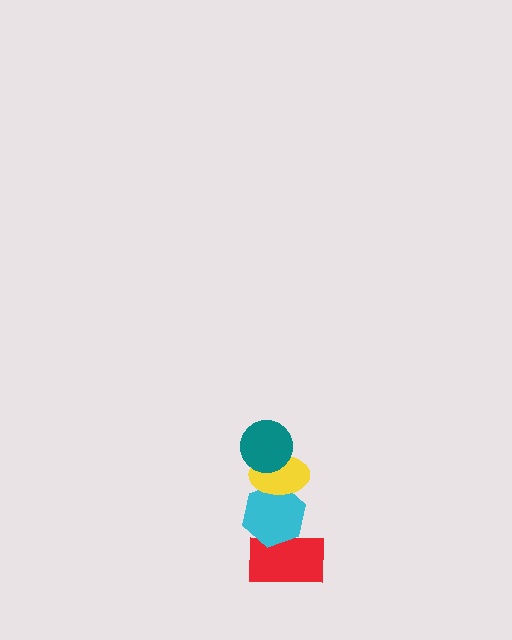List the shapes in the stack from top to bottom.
From top to bottom: the teal circle, the yellow ellipse, the cyan hexagon, the red rectangle.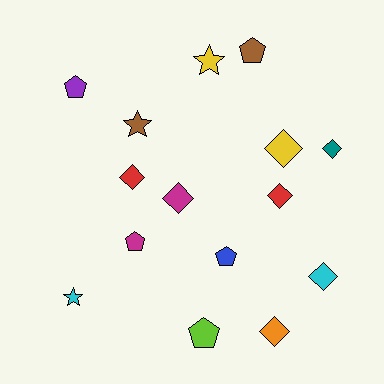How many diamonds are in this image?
There are 7 diamonds.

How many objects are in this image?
There are 15 objects.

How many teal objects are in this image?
There is 1 teal object.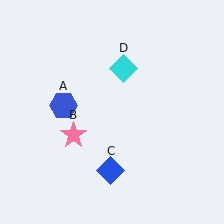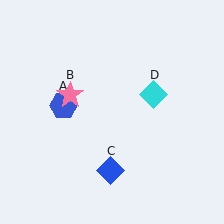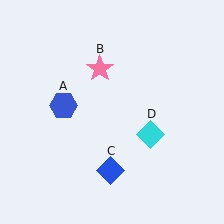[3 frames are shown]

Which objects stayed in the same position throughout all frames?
Blue hexagon (object A) and blue diamond (object C) remained stationary.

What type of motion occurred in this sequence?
The pink star (object B), cyan diamond (object D) rotated clockwise around the center of the scene.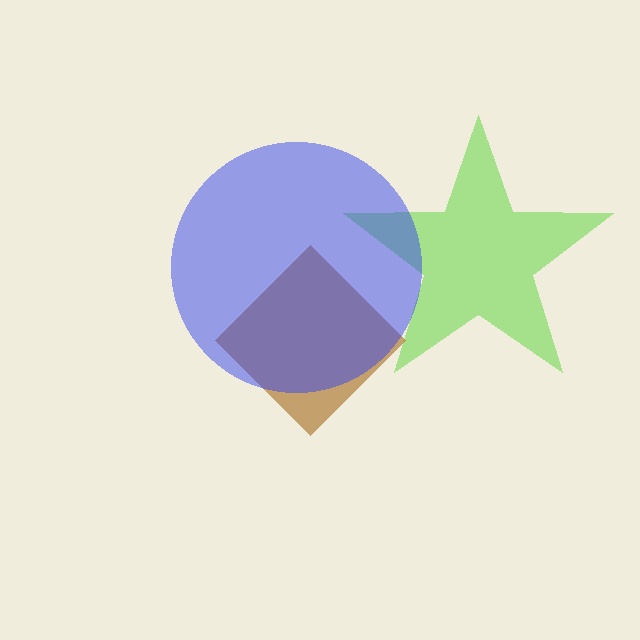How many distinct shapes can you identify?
There are 3 distinct shapes: a lime star, a brown diamond, a blue circle.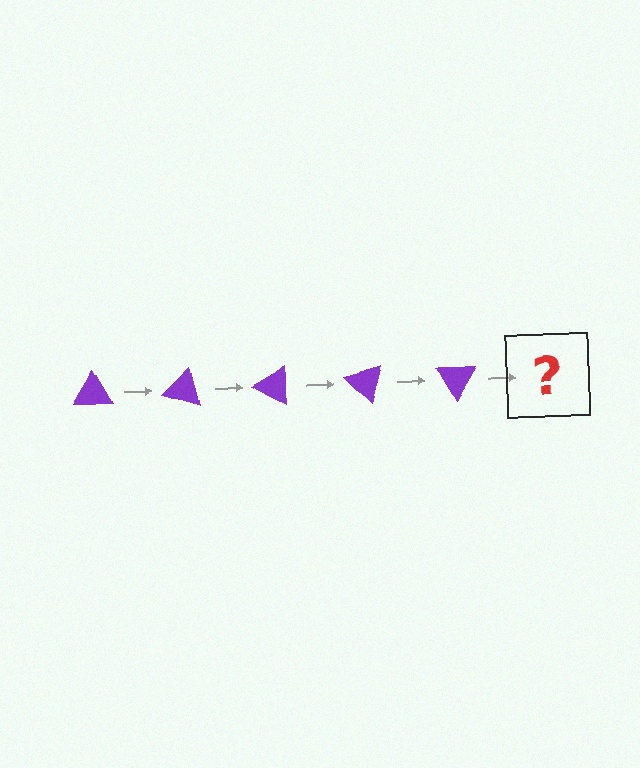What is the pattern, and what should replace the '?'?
The pattern is that the triangle rotates 15 degrees each step. The '?' should be a purple triangle rotated 75 degrees.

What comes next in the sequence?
The next element should be a purple triangle rotated 75 degrees.